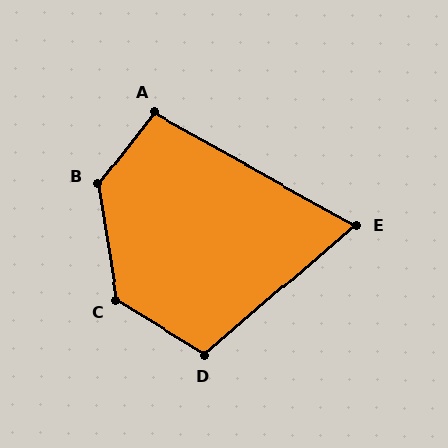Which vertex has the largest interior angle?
B, at approximately 133 degrees.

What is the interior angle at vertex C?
Approximately 130 degrees (obtuse).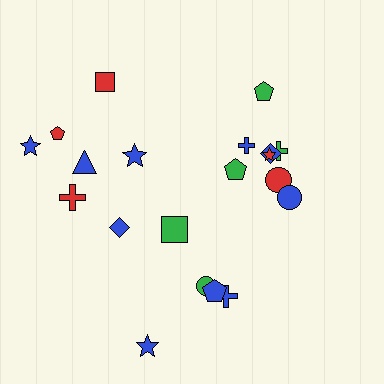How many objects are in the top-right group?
There are 8 objects.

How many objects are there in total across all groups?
There are 20 objects.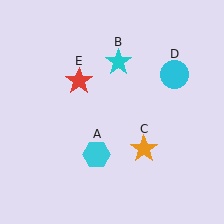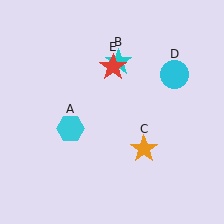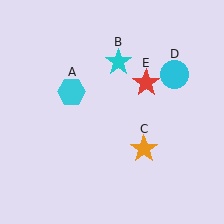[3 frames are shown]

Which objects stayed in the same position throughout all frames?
Cyan star (object B) and orange star (object C) and cyan circle (object D) remained stationary.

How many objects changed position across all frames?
2 objects changed position: cyan hexagon (object A), red star (object E).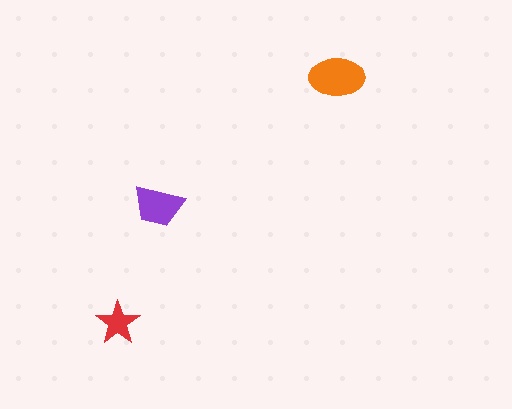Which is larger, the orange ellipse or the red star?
The orange ellipse.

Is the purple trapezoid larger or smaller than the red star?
Larger.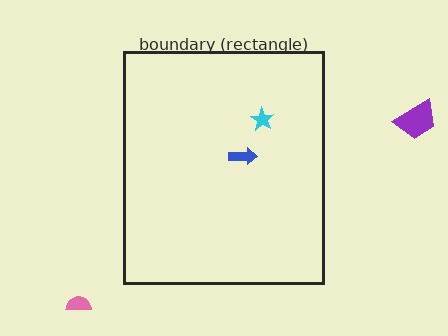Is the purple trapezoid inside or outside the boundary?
Outside.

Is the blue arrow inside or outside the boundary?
Inside.